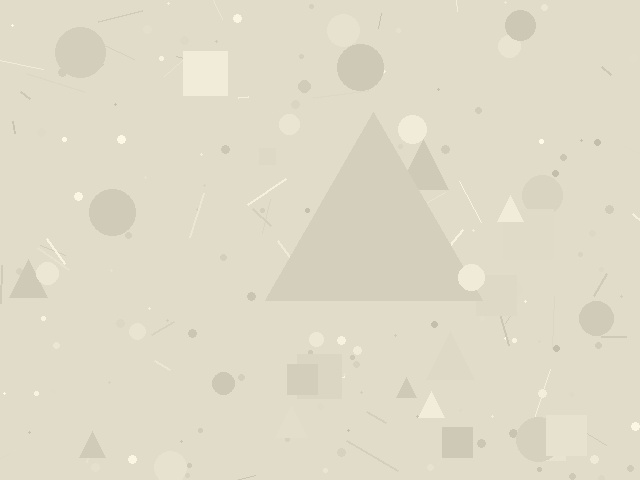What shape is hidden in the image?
A triangle is hidden in the image.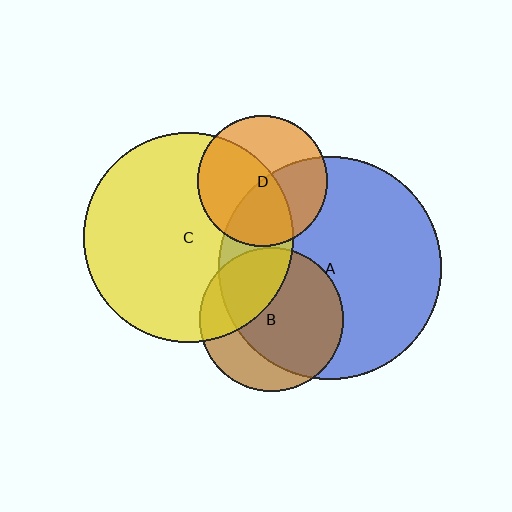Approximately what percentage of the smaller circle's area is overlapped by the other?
Approximately 75%.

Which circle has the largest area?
Circle A (blue).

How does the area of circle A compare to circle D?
Approximately 2.9 times.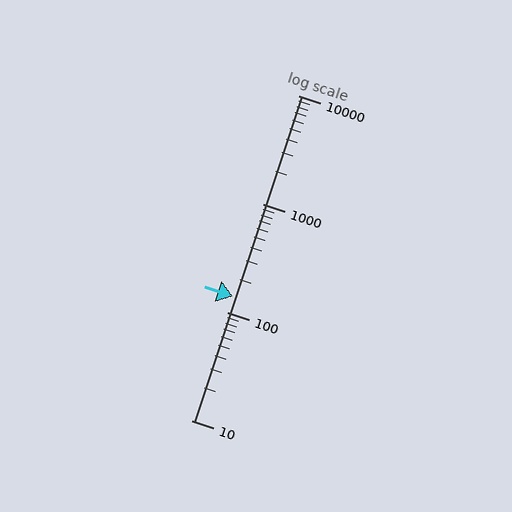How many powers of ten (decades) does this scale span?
The scale spans 3 decades, from 10 to 10000.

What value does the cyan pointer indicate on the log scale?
The pointer indicates approximately 140.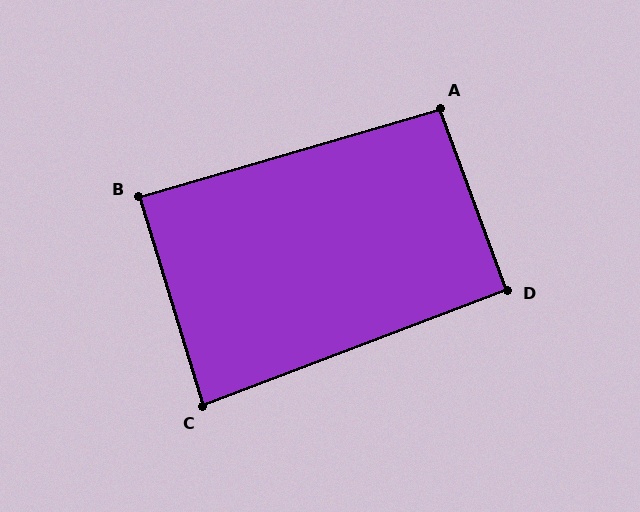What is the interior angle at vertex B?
Approximately 89 degrees (approximately right).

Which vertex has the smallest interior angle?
C, at approximately 86 degrees.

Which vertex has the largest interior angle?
A, at approximately 94 degrees.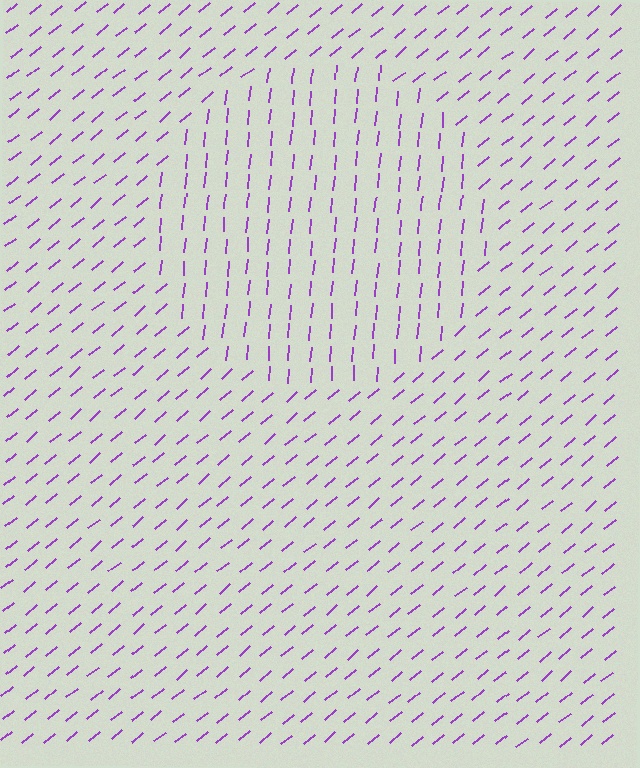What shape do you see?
I see a circle.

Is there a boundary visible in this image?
Yes, there is a texture boundary formed by a change in line orientation.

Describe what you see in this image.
The image is filled with small purple line segments. A circle region in the image has lines oriented differently from the surrounding lines, creating a visible texture boundary.